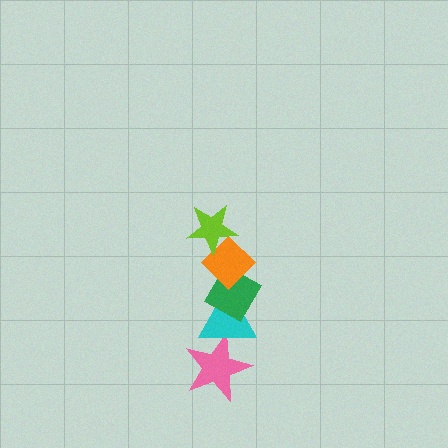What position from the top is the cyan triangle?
The cyan triangle is 4th from the top.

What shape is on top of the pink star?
The cyan triangle is on top of the pink star.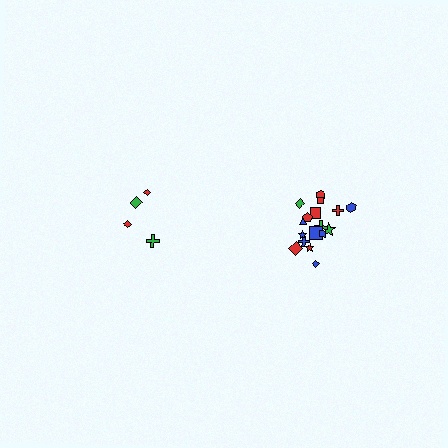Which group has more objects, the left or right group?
The right group.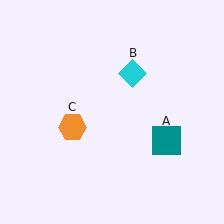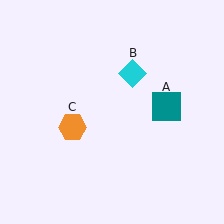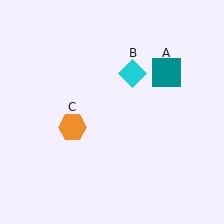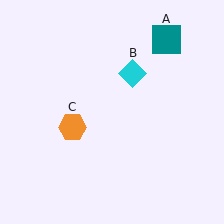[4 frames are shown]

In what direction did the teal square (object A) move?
The teal square (object A) moved up.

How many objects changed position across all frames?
1 object changed position: teal square (object A).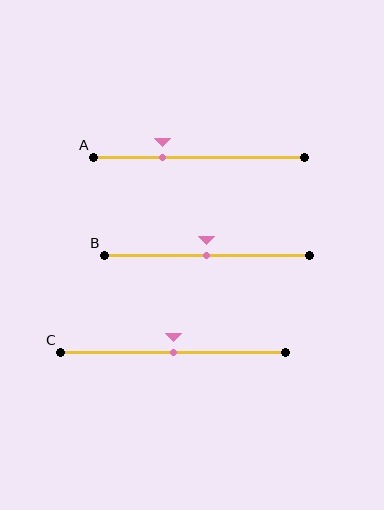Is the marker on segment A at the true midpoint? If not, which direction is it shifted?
No, the marker on segment A is shifted to the left by about 17% of the segment length.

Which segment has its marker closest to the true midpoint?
Segment B has its marker closest to the true midpoint.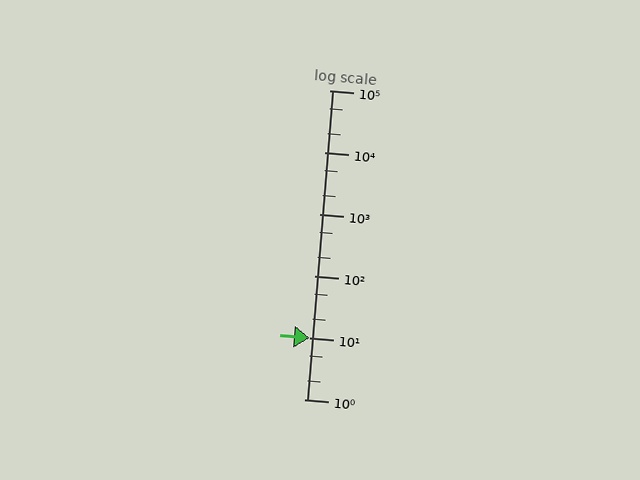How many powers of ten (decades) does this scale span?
The scale spans 5 decades, from 1 to 100000.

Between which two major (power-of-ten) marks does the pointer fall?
The pointer is between 1 and 10.